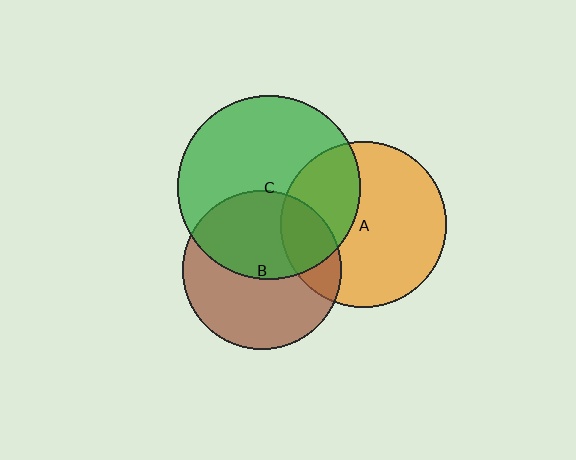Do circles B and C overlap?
Yes.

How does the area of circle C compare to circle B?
Approximately 1.3 times.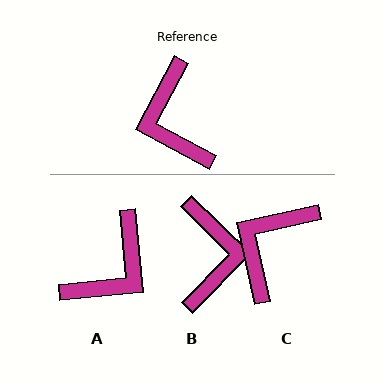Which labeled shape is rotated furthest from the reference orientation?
B, about 164 degrees away.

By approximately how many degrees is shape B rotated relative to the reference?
Approximately 164 degrees counter-clockwise.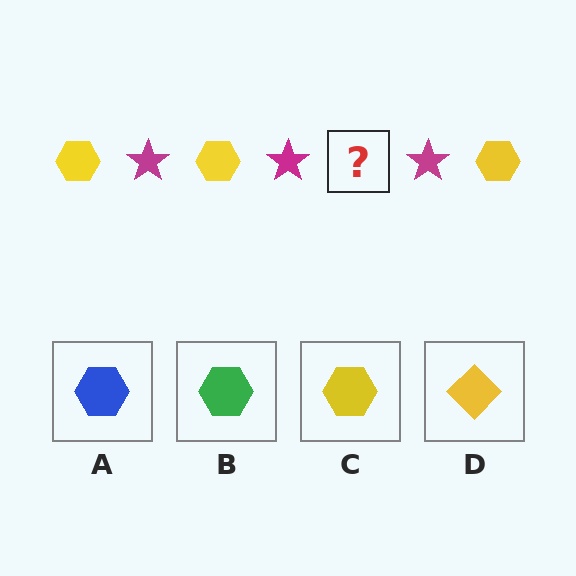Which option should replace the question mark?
Option C.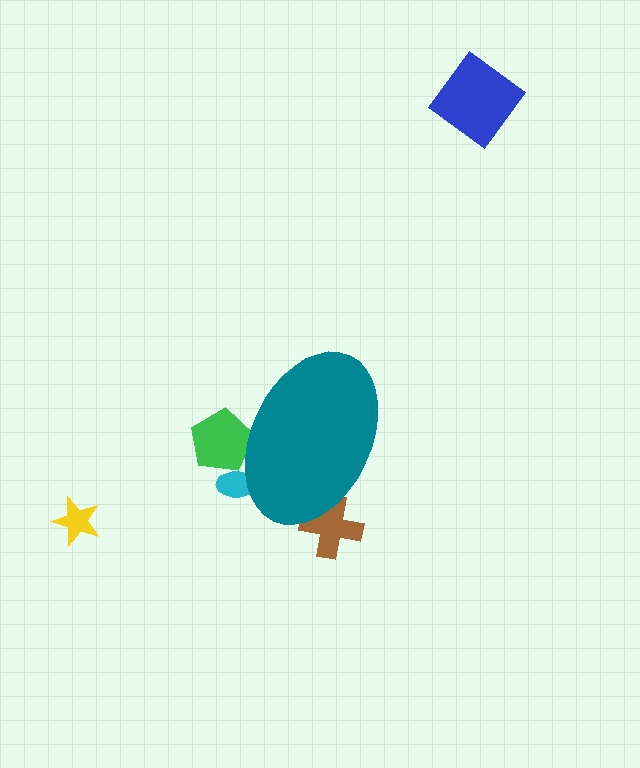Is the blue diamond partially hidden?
No, the blue diamond is fully visible.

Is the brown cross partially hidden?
Yes, the brown cross is partially hidden behind the teal ellipse.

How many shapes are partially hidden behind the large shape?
3 shapes are partially hidden.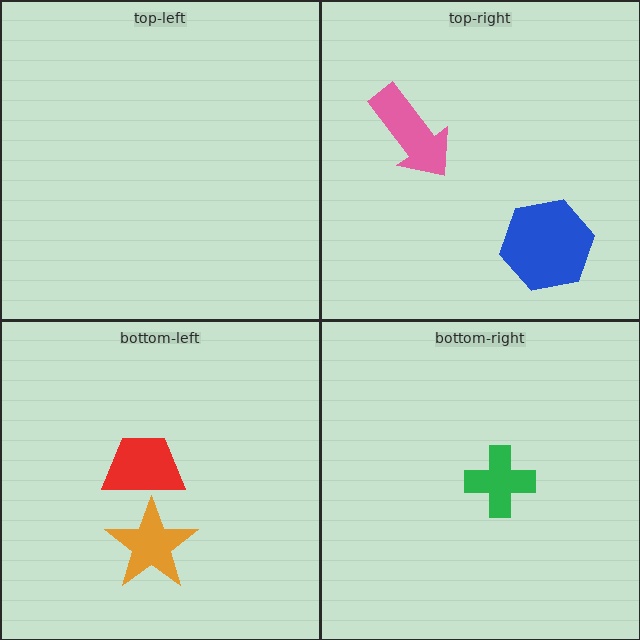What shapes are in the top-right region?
The pink arrow, the blue hexagon.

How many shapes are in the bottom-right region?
1.